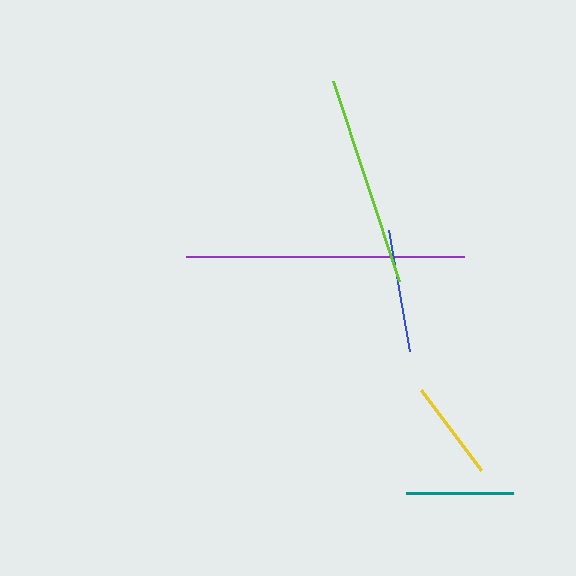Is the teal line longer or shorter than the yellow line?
The teal line is longer than the yellow line.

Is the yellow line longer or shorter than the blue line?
The blue line is longer than the yellow line.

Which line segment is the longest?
The purple line is the longest at approximately 278 pixels.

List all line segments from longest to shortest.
From longest to shortest: purple, lime, blue, teal, yellow.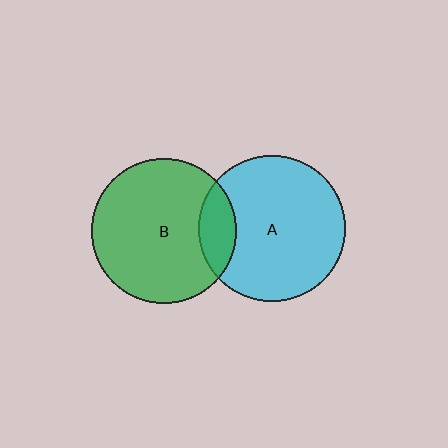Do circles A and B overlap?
Yes.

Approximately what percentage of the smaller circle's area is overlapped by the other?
Approximately 15%.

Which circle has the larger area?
Circle A (cyan).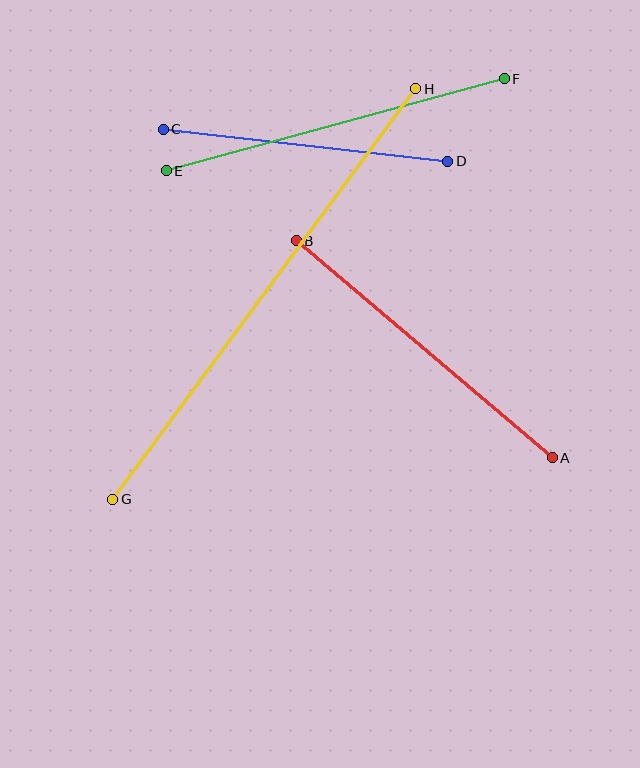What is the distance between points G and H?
The distance is approximately 510 pixels.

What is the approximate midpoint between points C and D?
The midpoint is at approximately (306, 145) pixels.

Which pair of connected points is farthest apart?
Points G and H are farthest apart.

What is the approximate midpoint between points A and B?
The midpoint is at approximately (424, 349) pixels.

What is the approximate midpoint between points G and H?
The midpoint is at approximately (264, 294) pixels.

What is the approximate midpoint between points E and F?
The midpoint is at approximately (335, 125) pixels.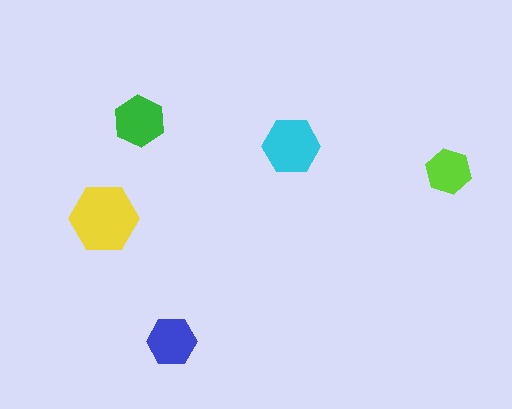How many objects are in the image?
There are 5 objects in the image.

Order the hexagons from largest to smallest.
the yellow one, the cyan one, the green one, the blue one, the lime one.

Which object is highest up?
The green hexagon is topmost.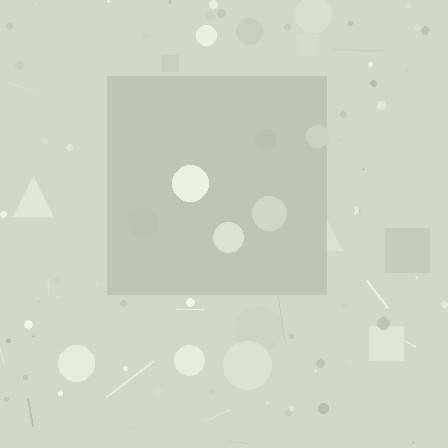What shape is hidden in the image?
A square is hidden in the image.